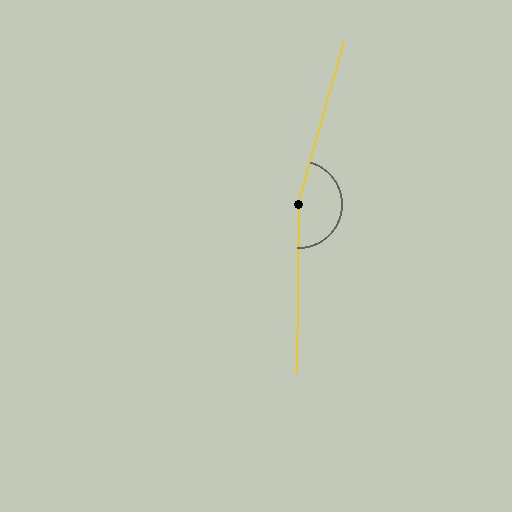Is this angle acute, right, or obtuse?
It is obtuse.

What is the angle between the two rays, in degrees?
Approximately 165 degrees.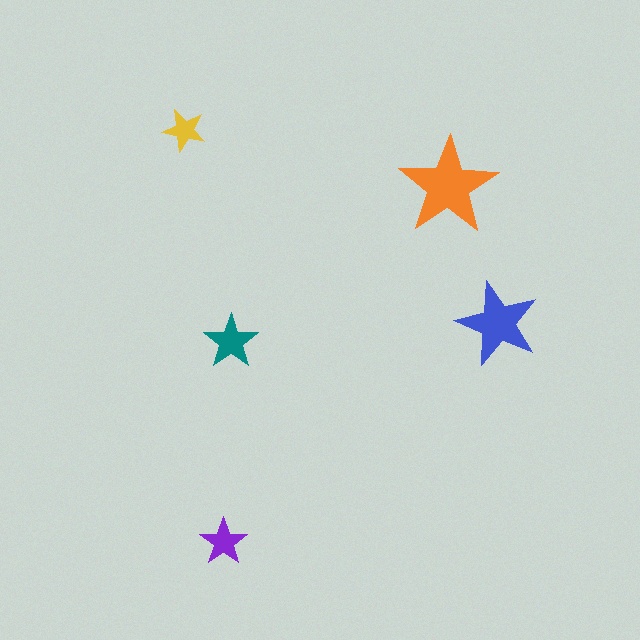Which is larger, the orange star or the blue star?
The orange one.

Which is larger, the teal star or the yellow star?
The teal one.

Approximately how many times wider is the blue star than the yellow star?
About 2 times wider.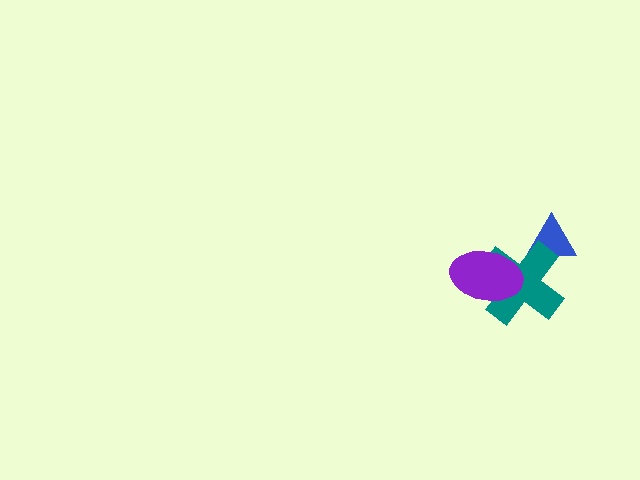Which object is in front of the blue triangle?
The teal cross is in front of the blue triangle.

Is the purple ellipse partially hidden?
No, no other shape covers it.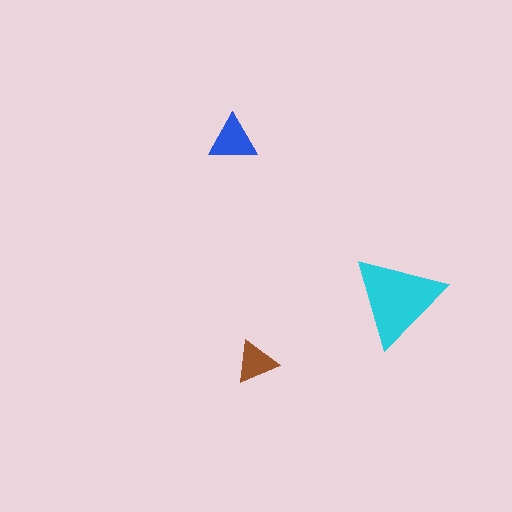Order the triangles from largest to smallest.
the cyan one, the blue one, the brown one.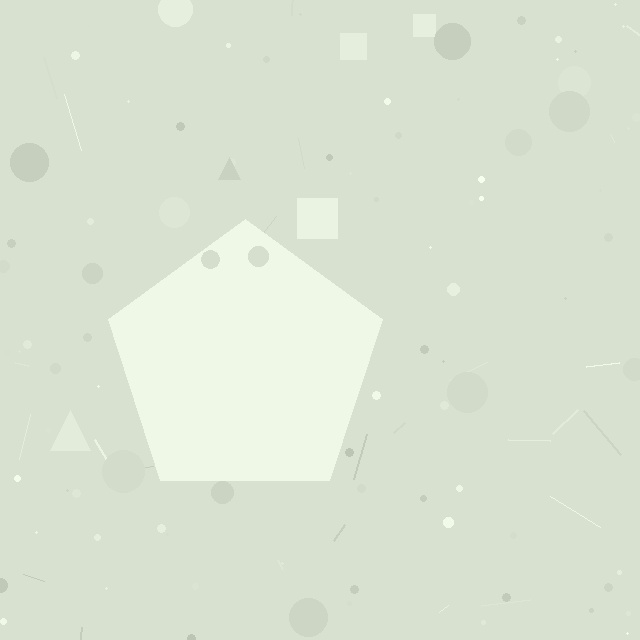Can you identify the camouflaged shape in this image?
The camouflaged shape is a pentagon.